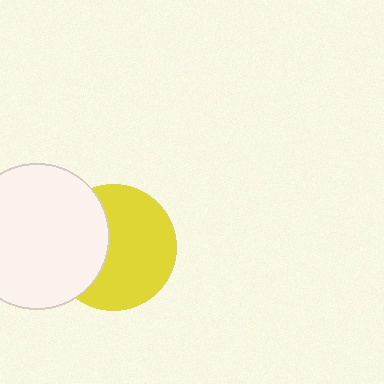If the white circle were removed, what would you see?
You would see the complete yellow circle.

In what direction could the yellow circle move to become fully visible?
The yellow circle could move right. That would shift it out from behind the white circle entirely.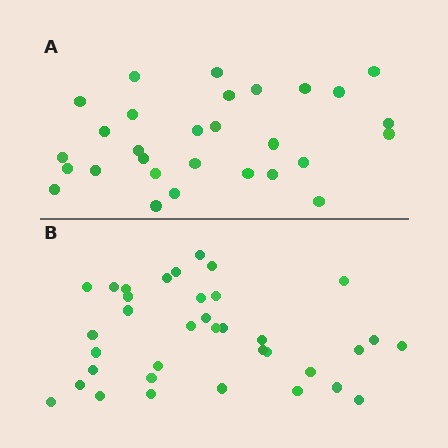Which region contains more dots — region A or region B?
Region B (the bottom region) has more dots.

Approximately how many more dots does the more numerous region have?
Region B has roughly 8 or so more dots than region A.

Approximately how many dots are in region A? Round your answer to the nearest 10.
About 30 dots. (The exact count is 29, which rounds to 30.)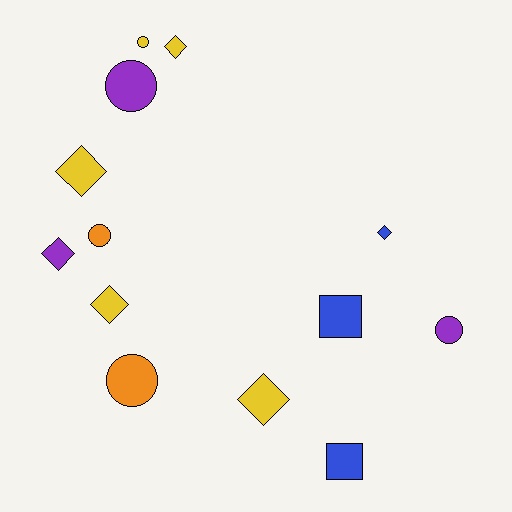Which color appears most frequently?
Yellow, with 5 objects.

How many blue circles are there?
There are no blue circles.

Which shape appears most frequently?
Diamond, with 6 objects.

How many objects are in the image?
There are 13 objects.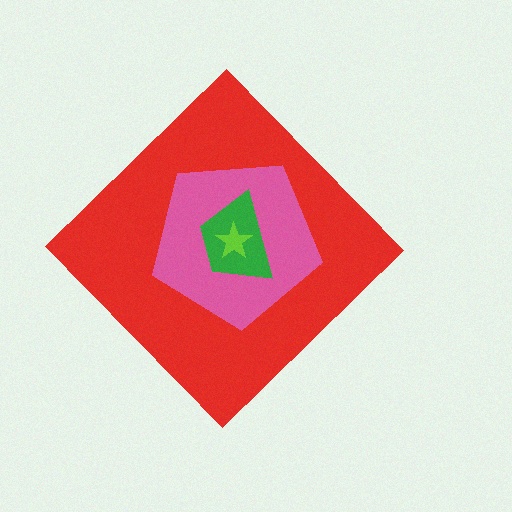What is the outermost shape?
The red diamond.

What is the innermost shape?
The lime star.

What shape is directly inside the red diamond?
The pink pentagon.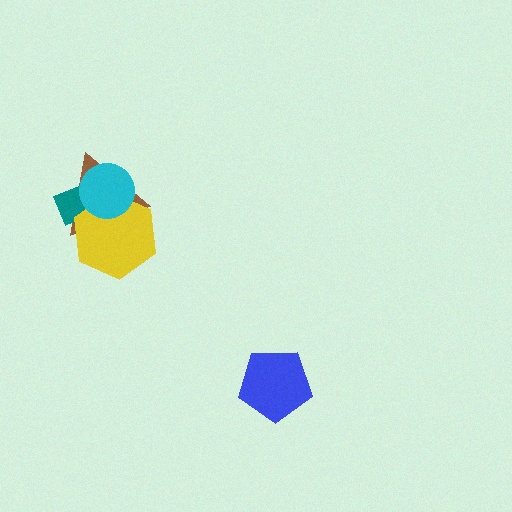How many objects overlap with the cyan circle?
3 objects overlap with the cyan circle.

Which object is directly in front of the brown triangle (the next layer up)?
The teal rectangle is directly in front of the brown triangle.